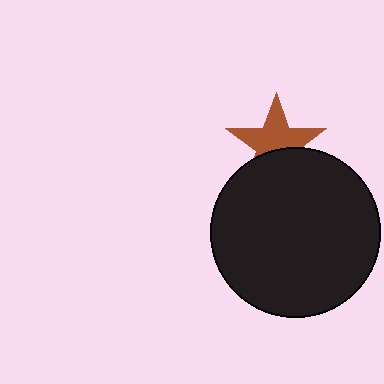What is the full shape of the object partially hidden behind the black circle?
The partially hidden object is a brown star.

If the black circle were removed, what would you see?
You would see the complete brown star.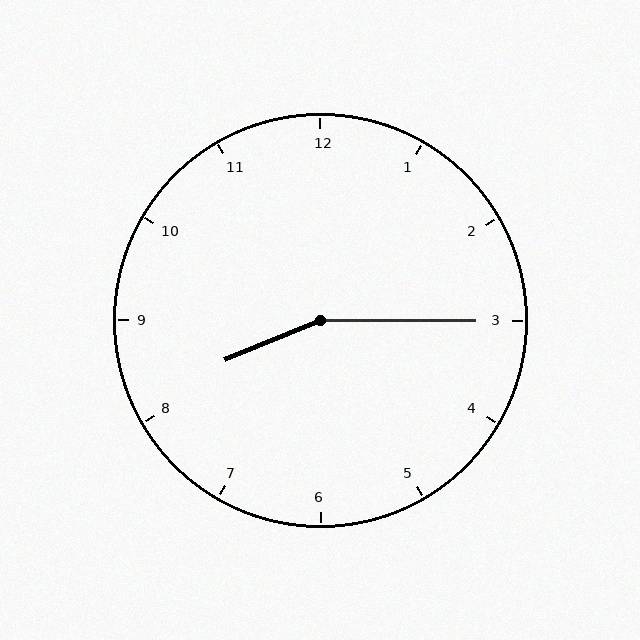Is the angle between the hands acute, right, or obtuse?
It is obtuse.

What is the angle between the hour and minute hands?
Approximately 158 degrees.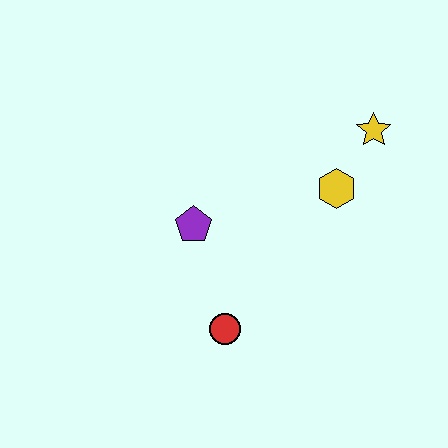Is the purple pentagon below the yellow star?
Yes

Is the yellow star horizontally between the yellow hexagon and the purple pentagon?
No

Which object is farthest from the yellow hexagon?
The red circle is farthest from the yellow hexagon.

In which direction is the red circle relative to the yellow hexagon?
The red circle is below the yellow hexagon.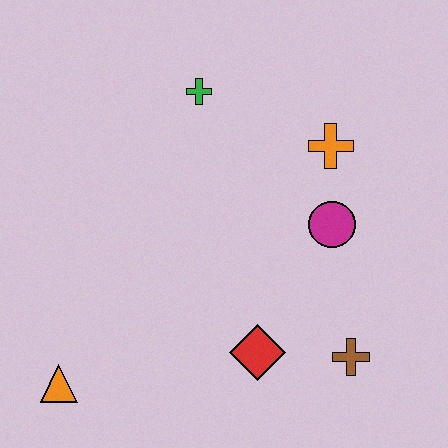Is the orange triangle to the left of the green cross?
Yes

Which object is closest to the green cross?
The orange cross is closest to the green cross.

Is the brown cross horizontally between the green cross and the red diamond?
No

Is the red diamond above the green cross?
No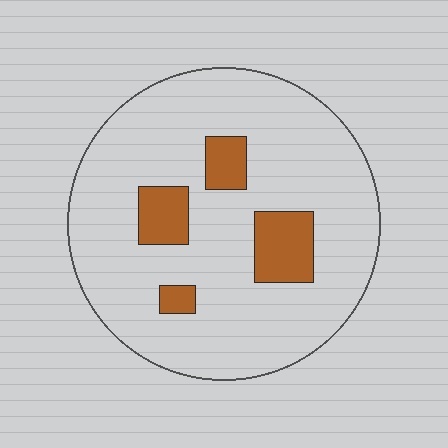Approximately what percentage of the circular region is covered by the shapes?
Approximately 15%.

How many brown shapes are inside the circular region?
4.